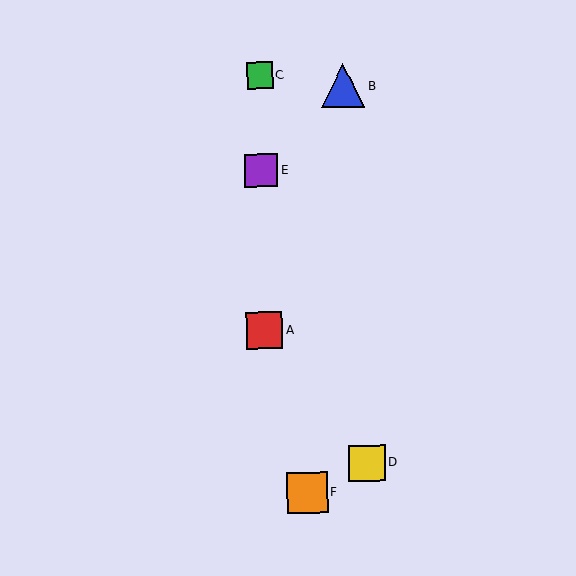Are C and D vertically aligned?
No, C is at x≈260 and D is at x≈367.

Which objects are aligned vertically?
Objects A, C, E are aligned vertically.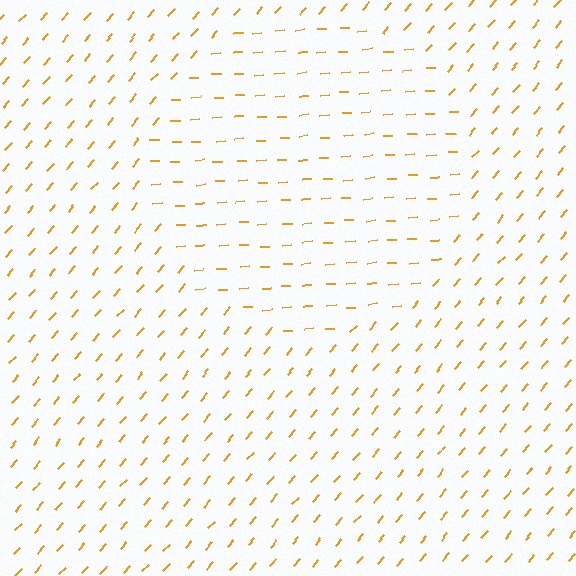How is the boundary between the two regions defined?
The boundary is defined purely by a change in line orientation (approximately 45 degrees difference). All lines are the same color and thickness.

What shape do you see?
I see a circle.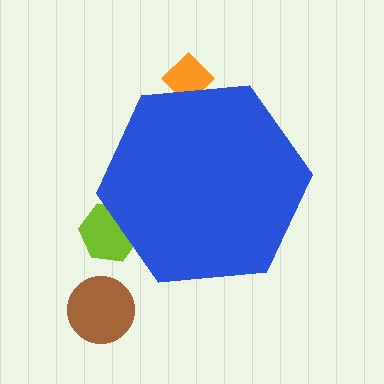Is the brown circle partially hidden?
No, the brown circle is fully visible.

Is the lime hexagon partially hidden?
Yes, the lime hexagon is partially hidden behind the blue hexagon.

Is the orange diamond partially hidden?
Yes, the orange diamond is partially hidden behind the blue hexagon.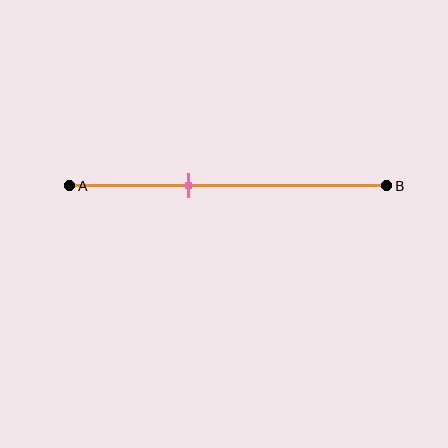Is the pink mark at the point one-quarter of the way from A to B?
No, the mark is at about 40% from A, not at the 25% one-quarter point.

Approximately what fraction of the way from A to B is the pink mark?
The pink mark is approximately 40% of the way from A to B.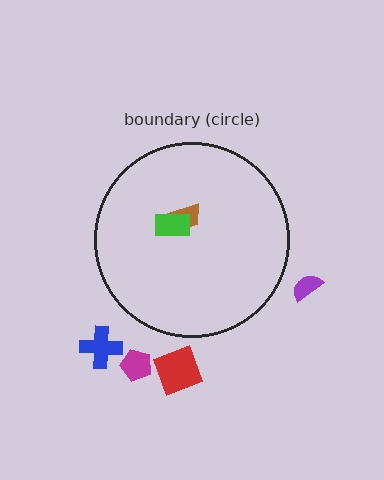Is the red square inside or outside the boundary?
Outside.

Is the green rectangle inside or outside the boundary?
Inside.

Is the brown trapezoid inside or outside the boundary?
Inside.